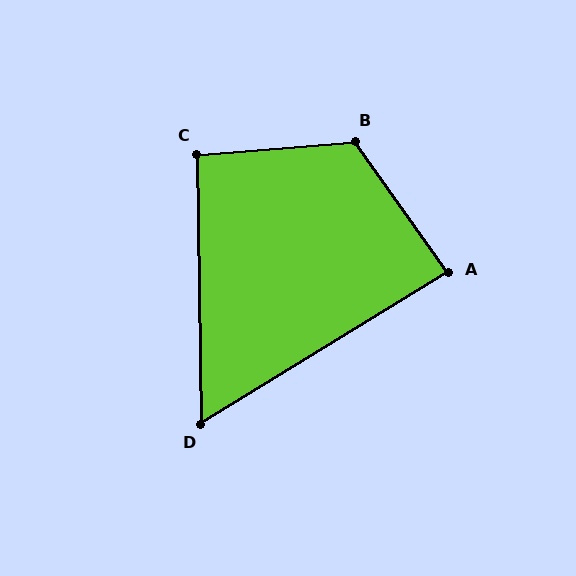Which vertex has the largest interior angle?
B, at approximately 121 degrees.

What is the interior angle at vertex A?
Approximately 86 degrees (approximately right).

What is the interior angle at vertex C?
Approximately 94 degrees (approximately right).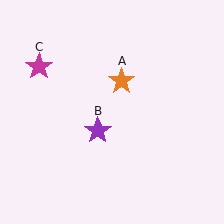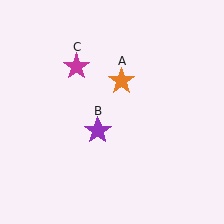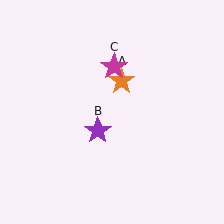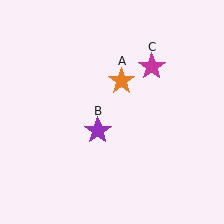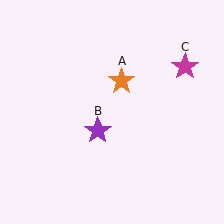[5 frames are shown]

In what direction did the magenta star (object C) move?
The magenta star (object C) moved right.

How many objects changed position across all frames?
1 object changed position: magenta star (object C).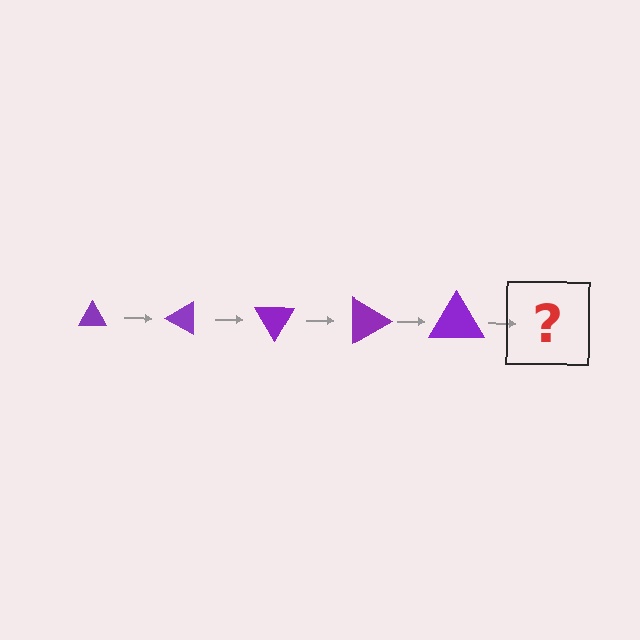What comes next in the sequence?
The next element should be a triangle, larger than the previous one and rotated 150 degrees from the start.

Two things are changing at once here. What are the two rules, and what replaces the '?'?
The two rules are that the triangle grows larger each step and it rotates 30 degrees each step. The '?' should be a triangle, larger than the previous one and rotated 150 degrees from the start.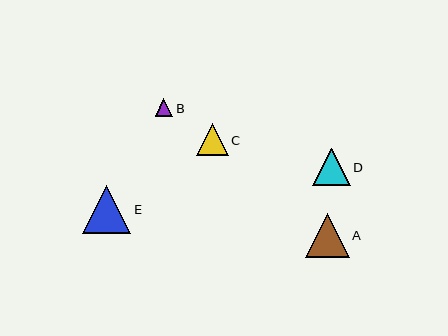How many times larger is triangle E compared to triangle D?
Triangle E is approximately 1.3 times the size of triangle D.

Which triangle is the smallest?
Triangle B is the smallest with a size of approximately 17 pixels.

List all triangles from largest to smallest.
From largest to smallest: E, A, D, C, B.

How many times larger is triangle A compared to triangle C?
Triangle A is approximately 1.4 times the size of triangle C.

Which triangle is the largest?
Triangle E is the largest with a size of approximately 48 pixels.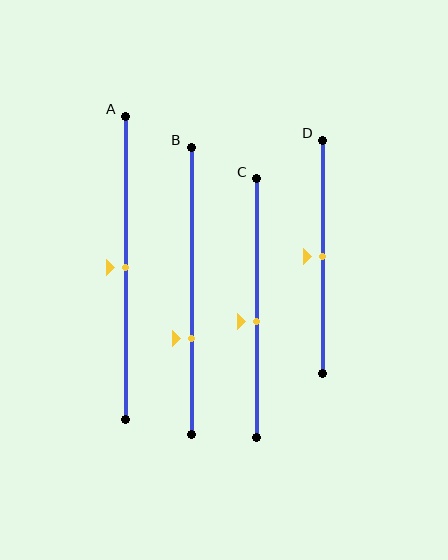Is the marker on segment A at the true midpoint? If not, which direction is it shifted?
Yes, the marker on segment A is at the true midpoint.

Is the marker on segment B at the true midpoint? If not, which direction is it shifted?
No, the marker on segment B is shifted downward by about 16% of the segment length.